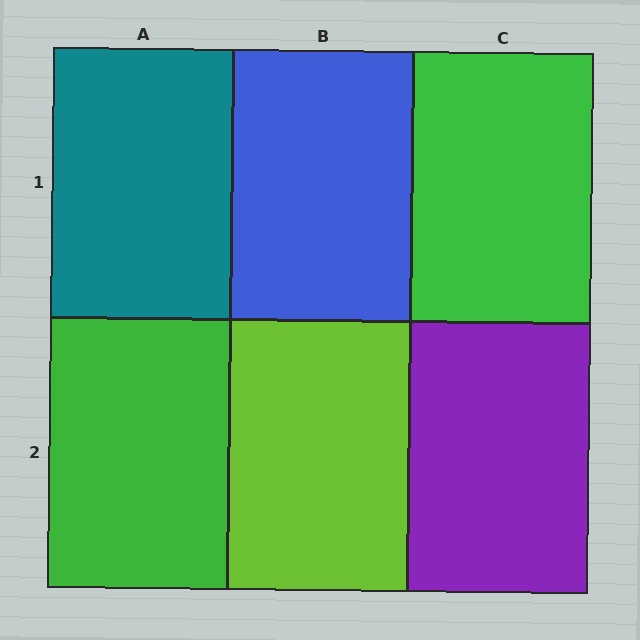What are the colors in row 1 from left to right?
Teal, blue, green.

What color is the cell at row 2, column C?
Purple.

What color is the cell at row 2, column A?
Green.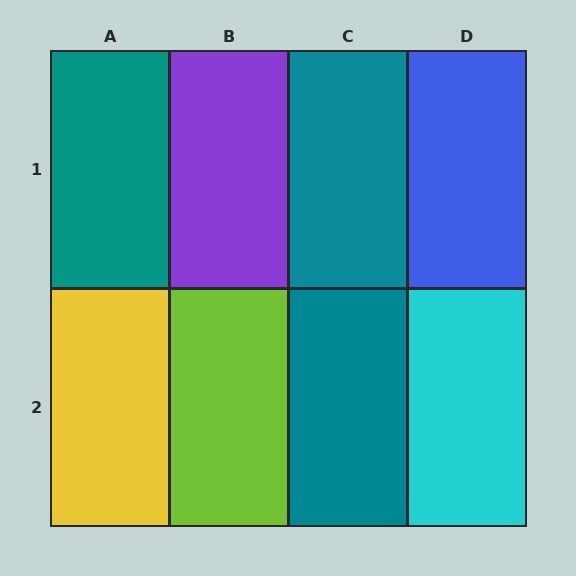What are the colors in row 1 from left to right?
Teal, purple, teal, blue.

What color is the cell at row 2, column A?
Yellow.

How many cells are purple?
1 cell is purple.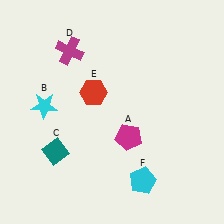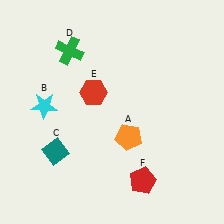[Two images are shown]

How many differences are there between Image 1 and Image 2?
There are 3 differences between the two images.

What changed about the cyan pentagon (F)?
In Image 1, F is cyan. In Image 2, it changed to red.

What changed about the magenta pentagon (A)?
In Image 1, A is magenta. In Image 2, it changed to orange.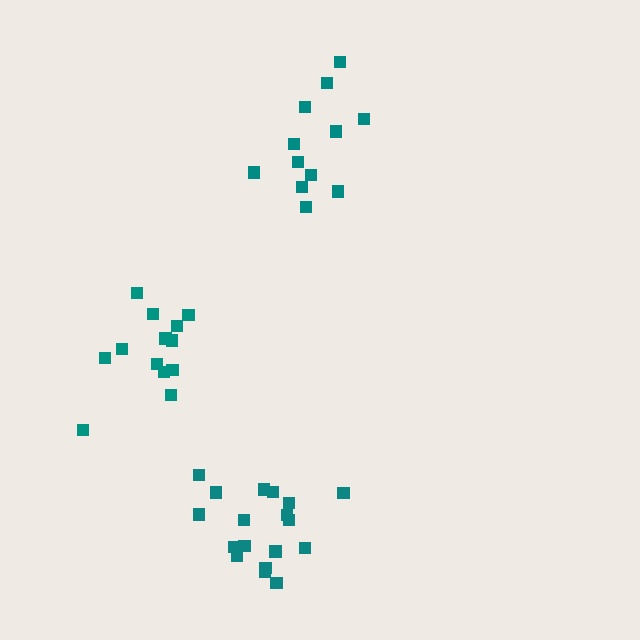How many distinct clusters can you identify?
There are 3 distinct clusters.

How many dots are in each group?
Group 1: 13 dots, Group 2: 12 dots, Group 3: 18 dots (43 total).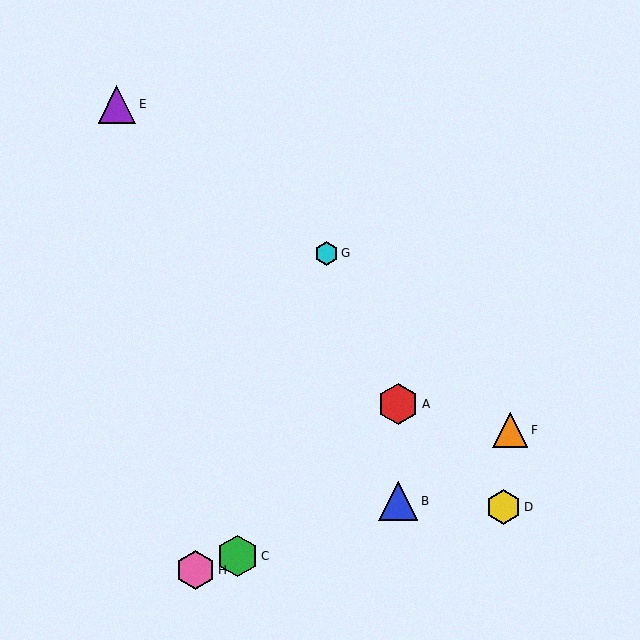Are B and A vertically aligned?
Yes, both are at x≈398.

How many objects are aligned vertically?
2 objects (A, B) are aligned vertically.